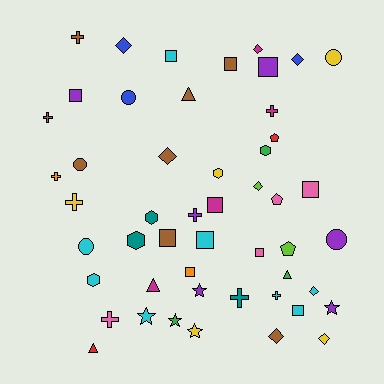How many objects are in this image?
There are 50 objects.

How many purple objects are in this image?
There are 6 purple objects.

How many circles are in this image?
There are 5 circles.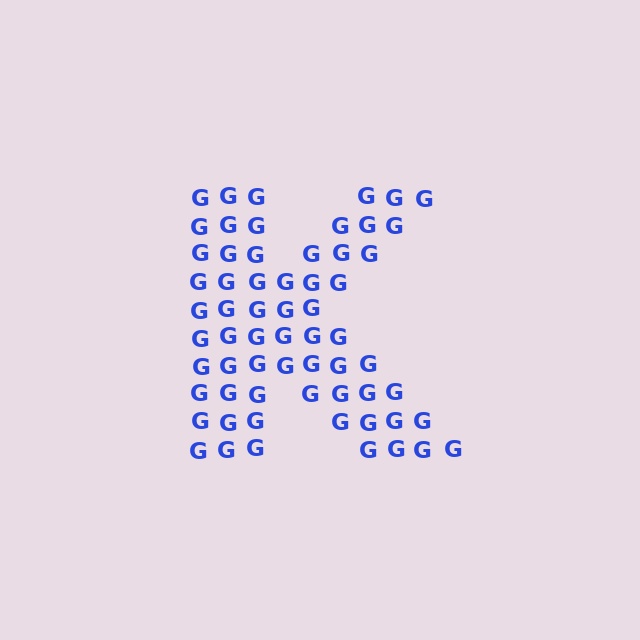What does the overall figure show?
The overall figure shows the letter K.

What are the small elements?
The small elements are letter G's.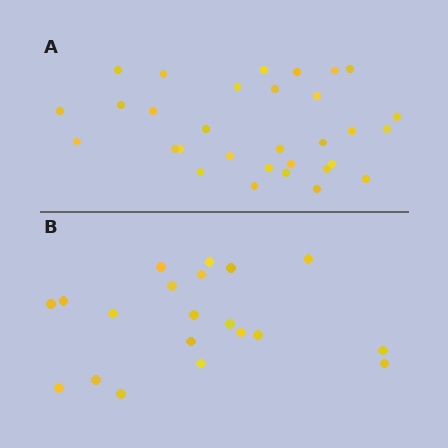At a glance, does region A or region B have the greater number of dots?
Region A (the top region) has more dots.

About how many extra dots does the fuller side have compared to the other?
Region A has roughly 12 or so more dots than region B.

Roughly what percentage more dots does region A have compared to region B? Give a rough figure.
About 55% more.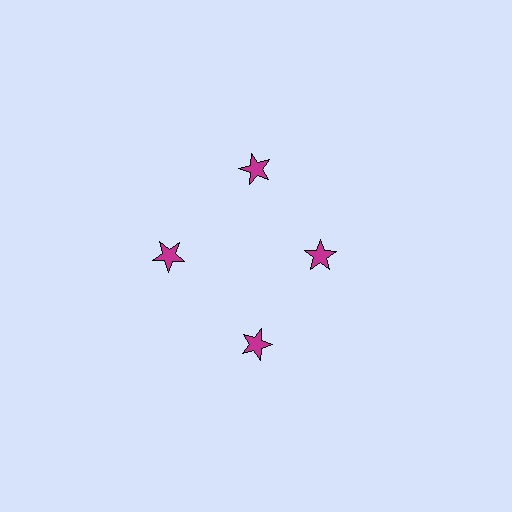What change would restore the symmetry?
The symmetry would be restored by moving it outward, back onto the ring so that all 4 stars sit at equal angles and equal distance from the center.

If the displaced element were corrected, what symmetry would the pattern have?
It would have 4-fold rotational symmetry — the pattern would map onto itself every 90 degrees.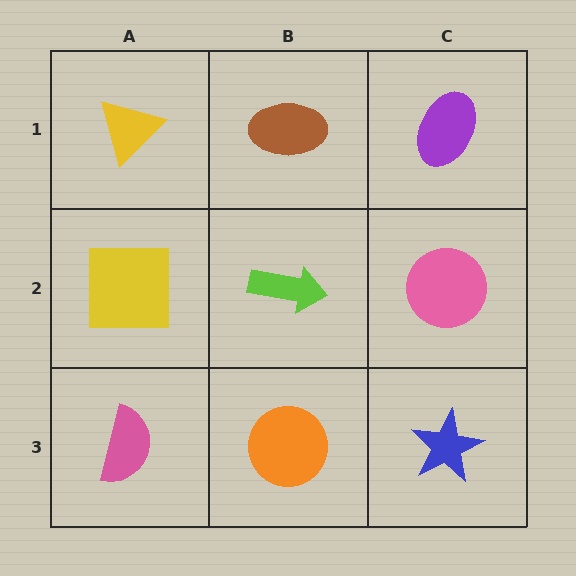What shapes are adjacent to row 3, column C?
A pink circle (row 2, column C), an orange circle (row 3, column B).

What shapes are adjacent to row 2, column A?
A yellow triangle (row 1, column A), a pink semicircle (row 3, column A), a lime arrow (row 2, column B).